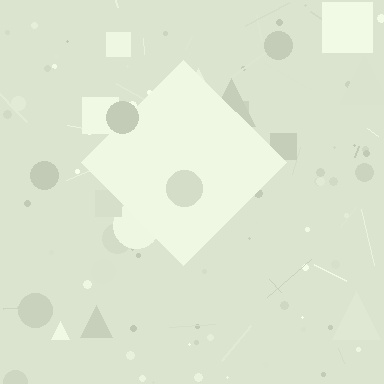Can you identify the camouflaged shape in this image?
The camouflaged shape is a diamond.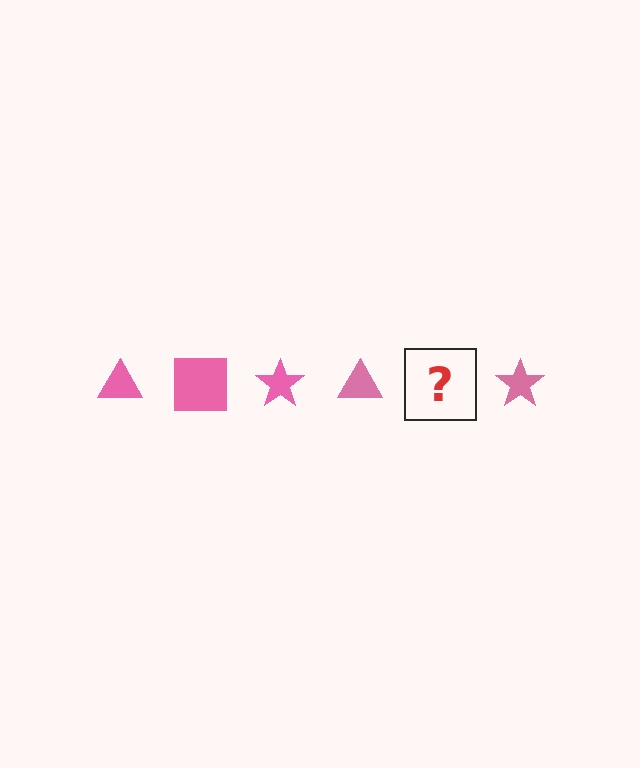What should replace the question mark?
The question mark should be replaced with a pink square.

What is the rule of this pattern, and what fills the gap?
The rule is that the pattern cycles through triangle, square, star shapes in pink. The gap should be filled with a pink square.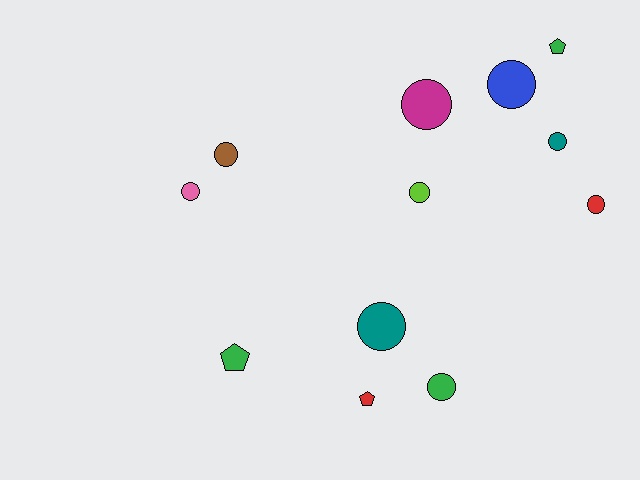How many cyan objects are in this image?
There are no cyan objects.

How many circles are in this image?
There are 9 circles.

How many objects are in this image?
There are 12 objects.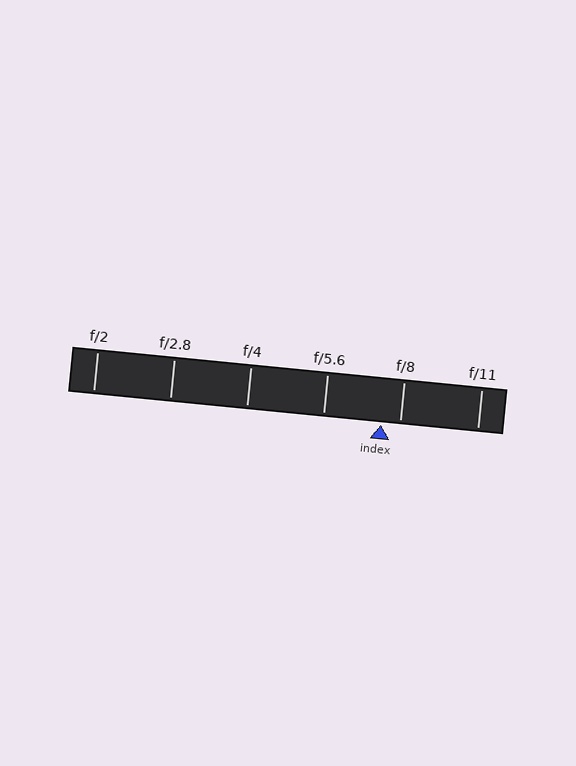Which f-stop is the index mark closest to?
The index mark is closest to f/8.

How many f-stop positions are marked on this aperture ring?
There are 6 f-stop positions marked.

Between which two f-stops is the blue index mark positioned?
The index mark is between f/5.6 and f/8.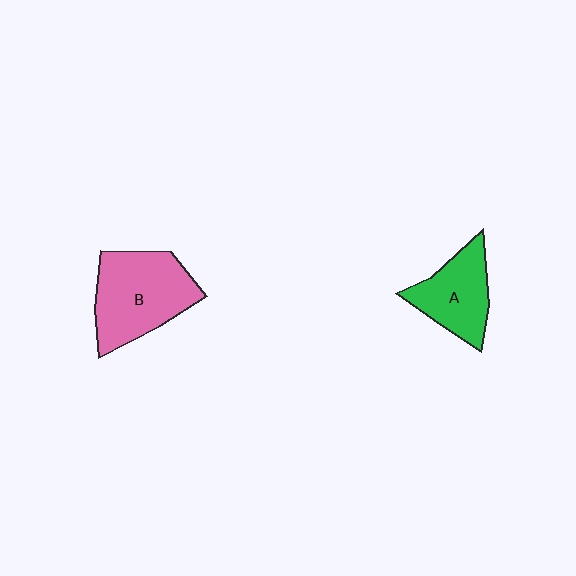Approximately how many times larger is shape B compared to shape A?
Approximately 1.4 times.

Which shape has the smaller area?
Shape A (green).